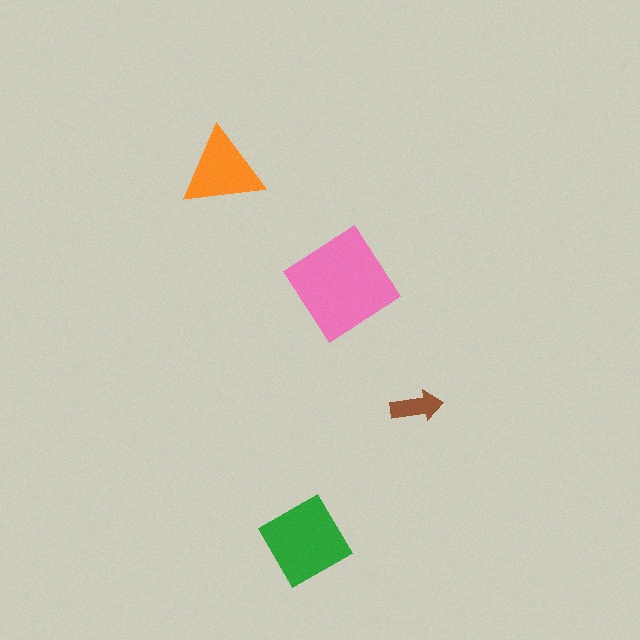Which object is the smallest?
The brown arrow.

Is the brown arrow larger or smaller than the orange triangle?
Smaller.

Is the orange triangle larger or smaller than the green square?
Smaller.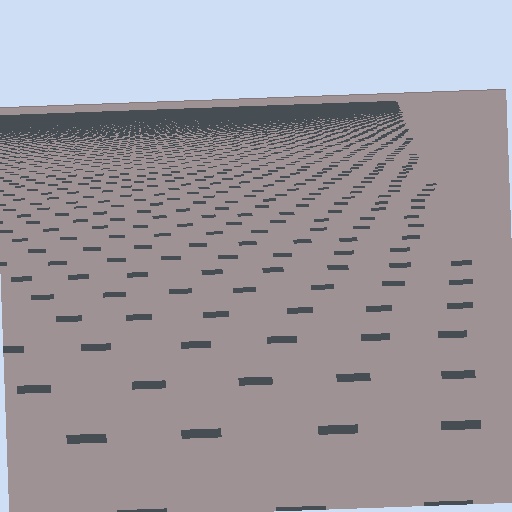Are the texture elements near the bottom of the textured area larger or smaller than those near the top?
Larger. Near the bottom, elements are closer to the viewer and appear at a bigger on-screen size.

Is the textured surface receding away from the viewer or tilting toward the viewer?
The surface is receding away from the viewer. Texture elements get smaller and denser toward the top.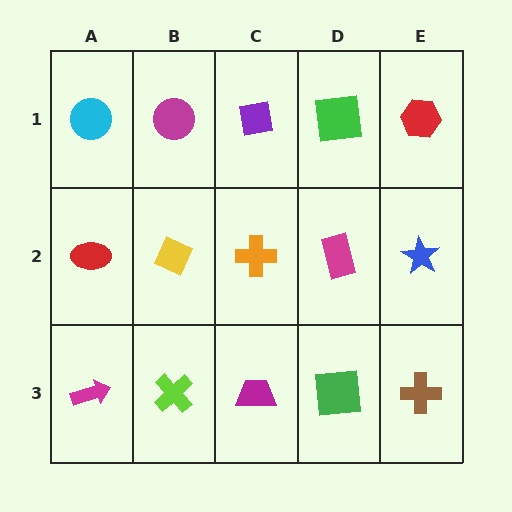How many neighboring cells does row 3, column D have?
3.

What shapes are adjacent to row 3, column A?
A red ellipse (row 2, column A), a lime cross (row 3, column B).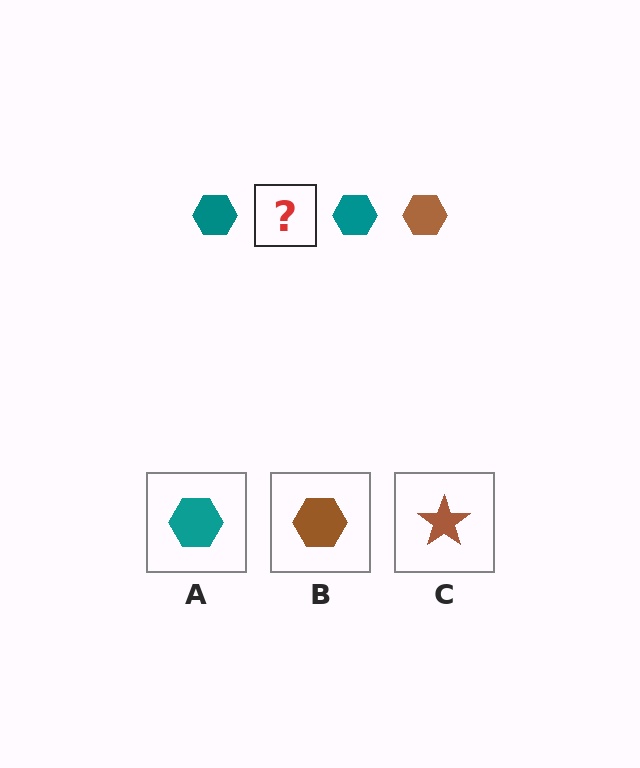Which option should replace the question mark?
Option B.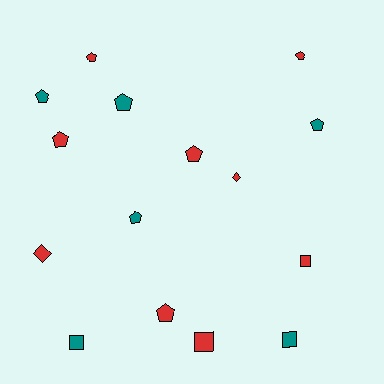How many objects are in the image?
There are 15 objects.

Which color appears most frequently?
Red, with 9 objects.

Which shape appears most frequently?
Pentagon, with 9 objects.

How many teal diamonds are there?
There are no teal diamonds.